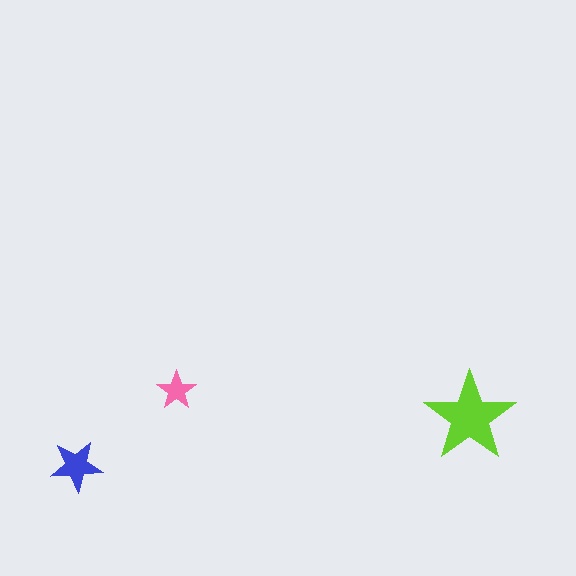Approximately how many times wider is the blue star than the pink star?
About 1.5 times wider.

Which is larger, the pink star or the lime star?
The lime one.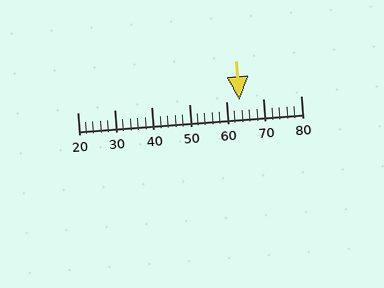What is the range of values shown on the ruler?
The ruler shows values from 20 to 80.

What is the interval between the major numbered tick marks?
The major tick marks are spaced 10 units apart.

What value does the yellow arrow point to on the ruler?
The yellow arrow points to approximately 63.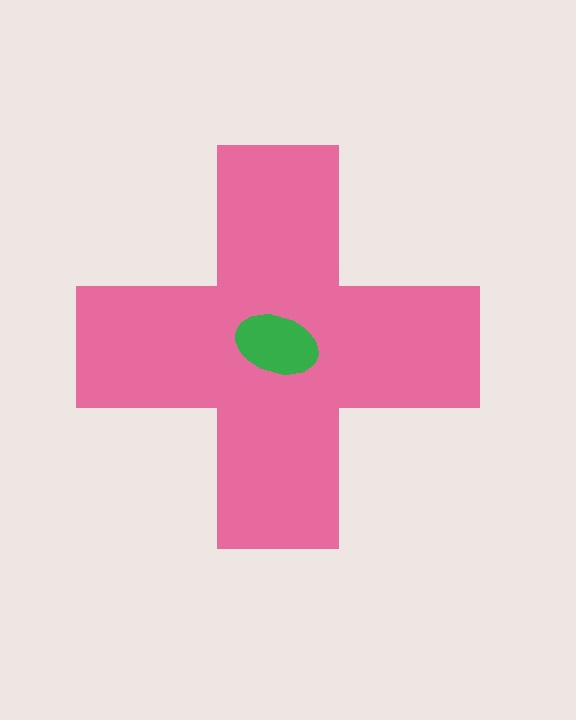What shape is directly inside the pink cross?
The green ellipse.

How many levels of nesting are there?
2.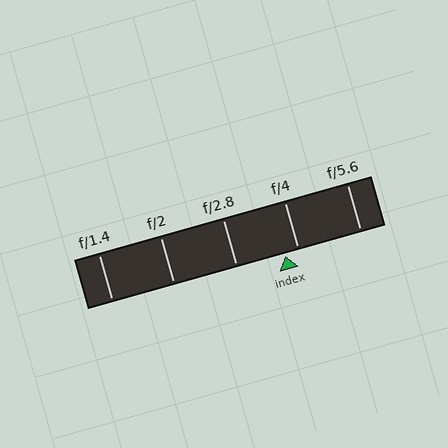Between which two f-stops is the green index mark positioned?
The index mark is between f/2.8 and f/4.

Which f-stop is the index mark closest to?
The index mark is closest to f/4.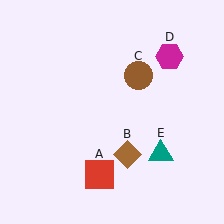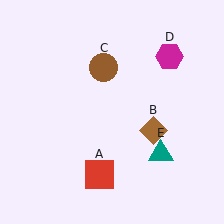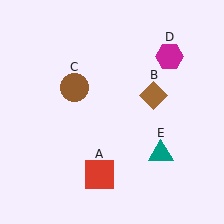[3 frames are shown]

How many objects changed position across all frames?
2 objects changed position: brown diamond (object B), brown circle (object C).